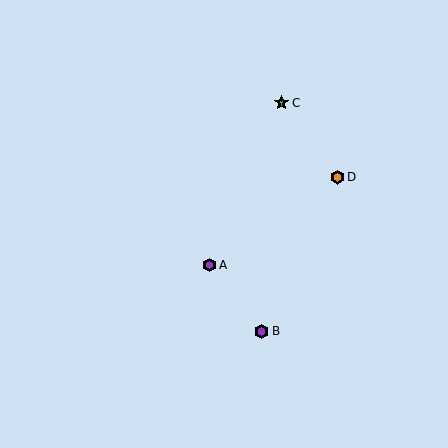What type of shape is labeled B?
Shape B is a purple hexagon.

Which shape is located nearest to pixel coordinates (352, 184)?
The orange hexagon (labeled D) at (337, 177) is nearest to that location.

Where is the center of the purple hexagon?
The center of the purple hexagon is at (209, 265).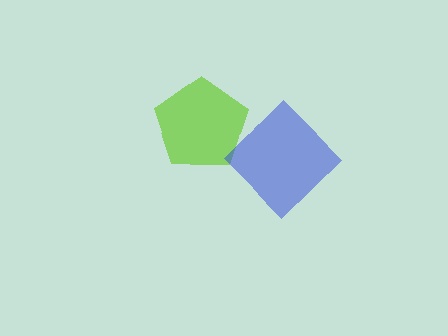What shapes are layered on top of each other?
The layered shapes are: a lime pentagon, a blue diamond.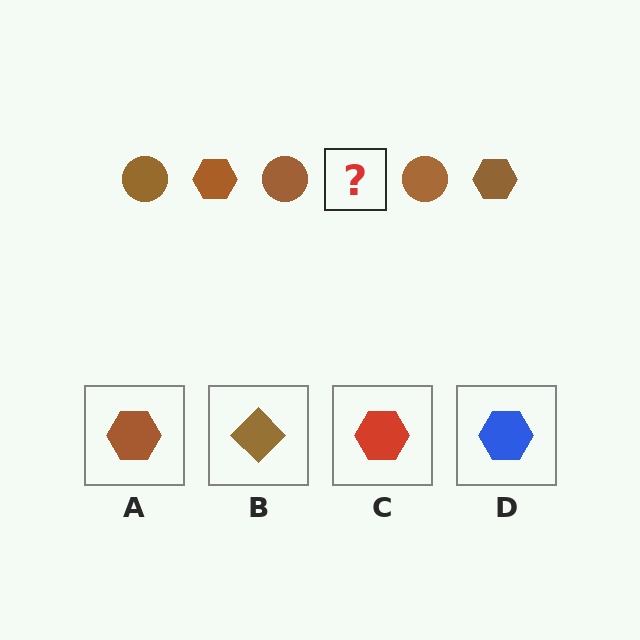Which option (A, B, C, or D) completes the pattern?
A.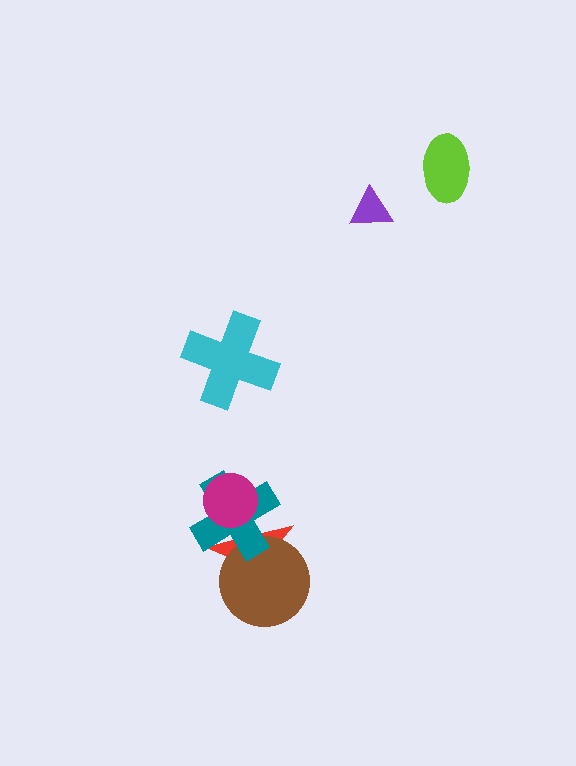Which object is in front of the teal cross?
The magenta circle is in front of the teal cross.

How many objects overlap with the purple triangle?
0 objects overlap with the purple triangle.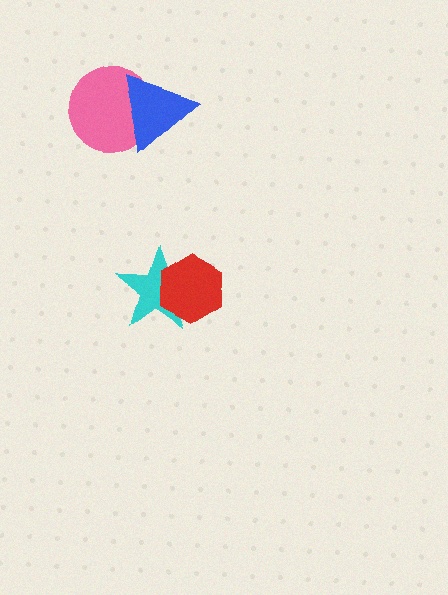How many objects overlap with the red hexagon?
1 object overlaps with the red hexagon.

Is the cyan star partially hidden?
Yes, it is partially covered by another shape.